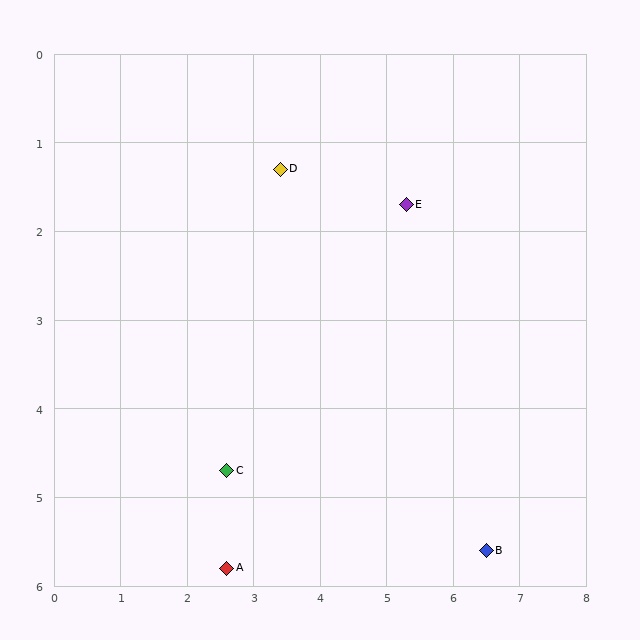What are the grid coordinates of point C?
Point C is at approximately (2.6, 4.7).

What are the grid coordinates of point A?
Point A is at approximately (2.6, 5.8).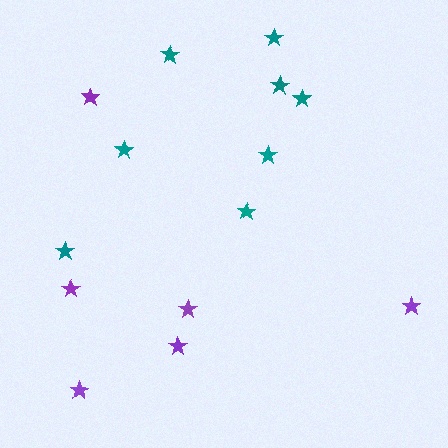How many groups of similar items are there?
There are 2 groups: one group of purple stars (6) and one group of teal stars (8).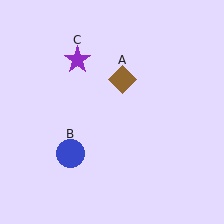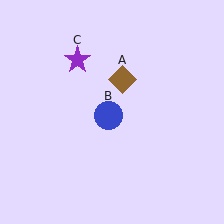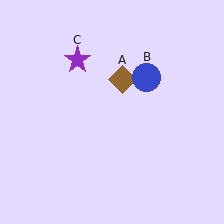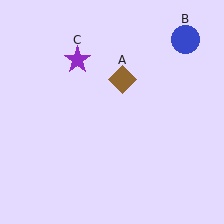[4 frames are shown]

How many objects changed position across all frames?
1 object changed position: blue circle (object B).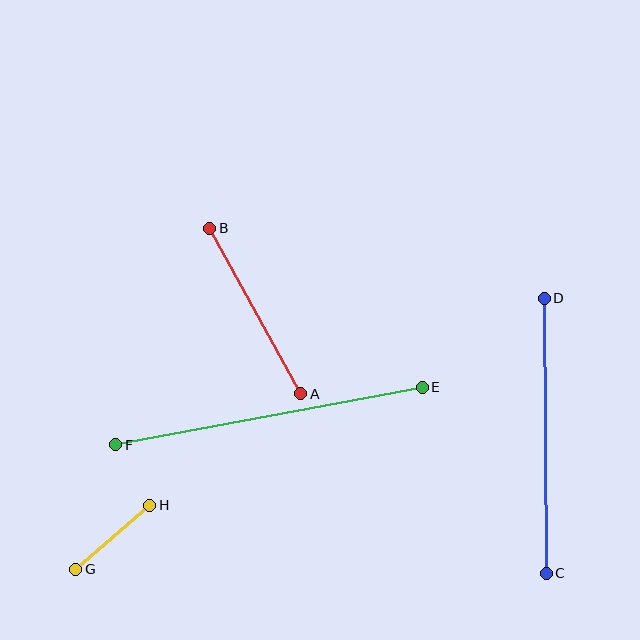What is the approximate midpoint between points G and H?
The midpoint is at approximately (113, 537) pixels.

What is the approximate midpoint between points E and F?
The midpoint is at approximately (269, 416) pixels.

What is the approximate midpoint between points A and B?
The midpoint is at approximately (255, 311) pixels.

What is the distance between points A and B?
The distance is approximately 189 pixels.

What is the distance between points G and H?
The distance is approximately 98 pixels.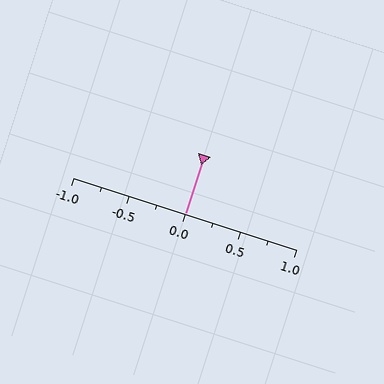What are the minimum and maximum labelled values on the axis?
The axis runs from -1.0 to 1.0.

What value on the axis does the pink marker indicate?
The marker indicates approximately 0.